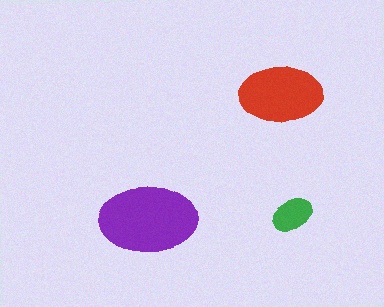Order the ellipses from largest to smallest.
the purple one, the red one, the green one.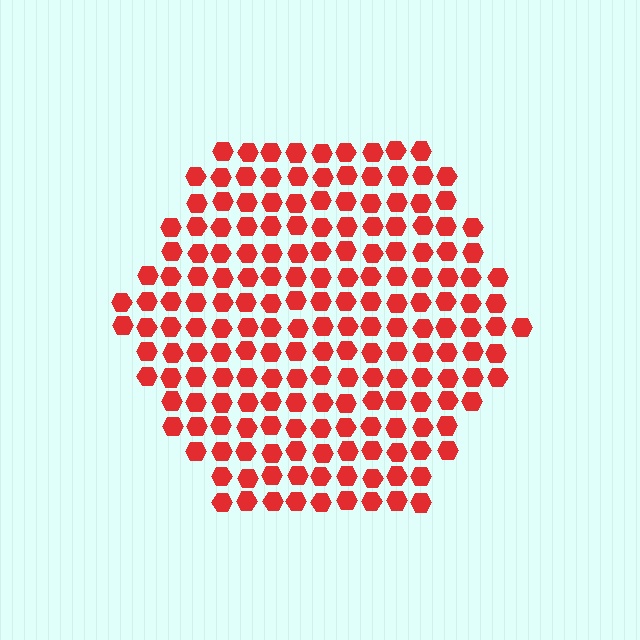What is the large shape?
The large shape is a hexagon.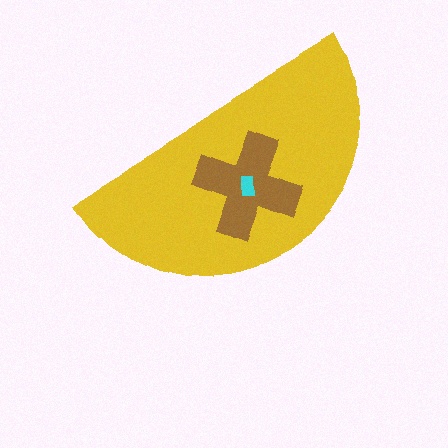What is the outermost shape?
The yellow semicircle.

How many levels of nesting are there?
3.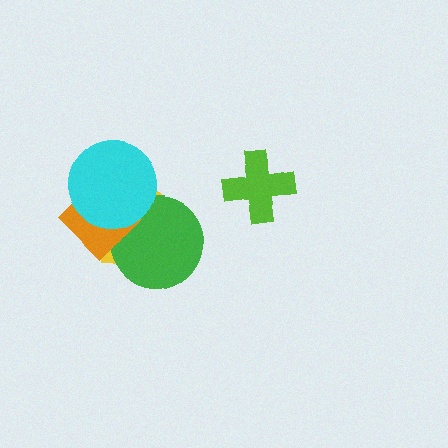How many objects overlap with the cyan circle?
3 objects overlap with the cyan circle.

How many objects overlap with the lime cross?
0 objects overlap with the lime cross.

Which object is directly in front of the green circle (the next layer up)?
The orange diamond is directly in front of the green circle.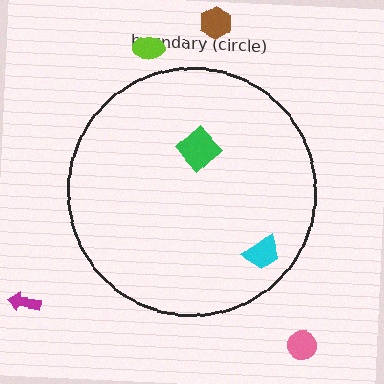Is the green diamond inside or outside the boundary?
Inside.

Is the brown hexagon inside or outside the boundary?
Outside.